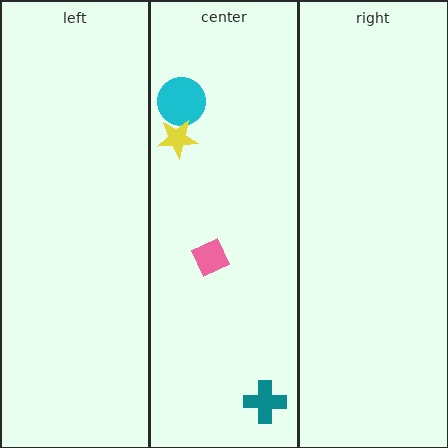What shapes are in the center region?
The cyan circle, the teal cross, the pink diamond, the yellow star.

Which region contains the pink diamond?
The center region.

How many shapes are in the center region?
4.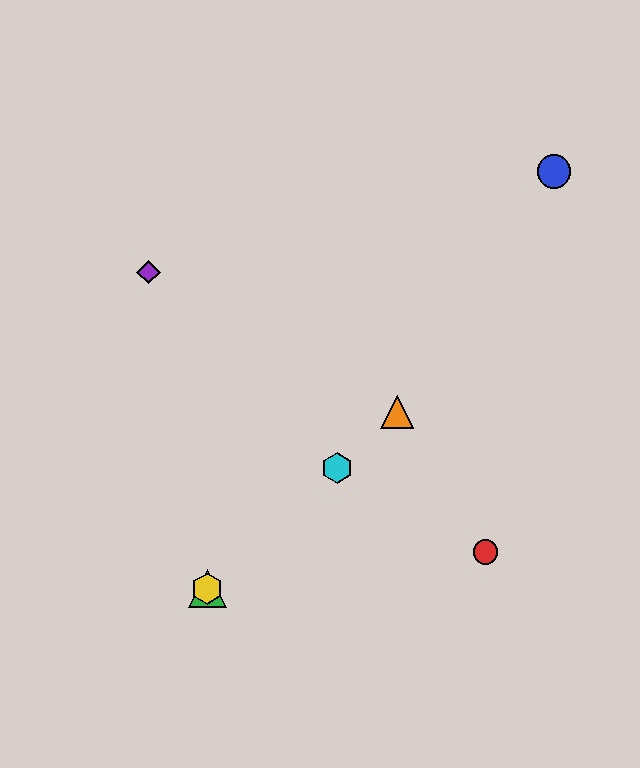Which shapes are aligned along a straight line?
The green triangle, the yellow hexagon, the orange triangle, the cyan hexagon are aligned along a straight line.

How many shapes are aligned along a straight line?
4 shapes (the green triangle, the yellow hexagon, the orange triangle, the cyan hexagon) are aligned along a straight line.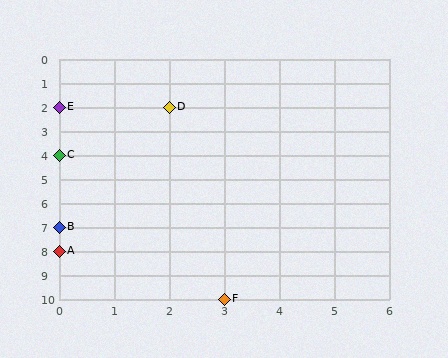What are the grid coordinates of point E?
Point E is at grid coordinates (0, 2).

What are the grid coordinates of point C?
Point C is at grid coordinates (0, 4).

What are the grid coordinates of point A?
Point A is at grid coordinates (0, 8).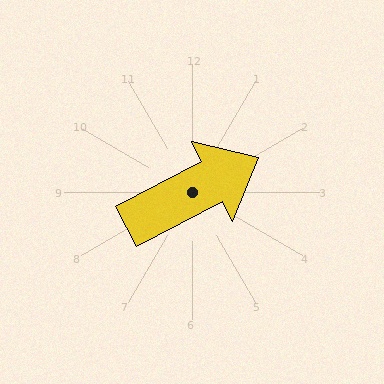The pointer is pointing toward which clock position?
Roughly 2 o'clock.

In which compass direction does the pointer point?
Northeast.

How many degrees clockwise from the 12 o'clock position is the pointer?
Approximately 63 degrees.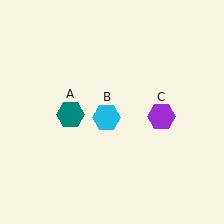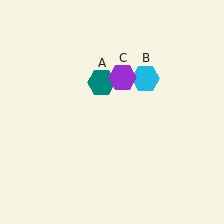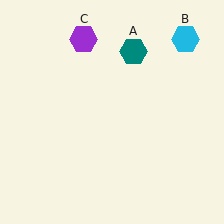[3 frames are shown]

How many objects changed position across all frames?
3 objects changed position: teal hexagon (object A), cyan hexagon (object B), purple hexagon (object C).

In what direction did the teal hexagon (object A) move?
The teal hexagon (object A) moved up and to the right.